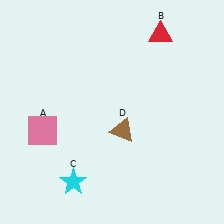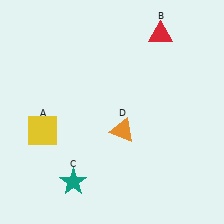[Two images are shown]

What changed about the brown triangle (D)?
In Image 1, D is brown. In Image 2, it changed to orange.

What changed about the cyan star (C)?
In Image 1, C is cyan. In Image 2, it changed to teal.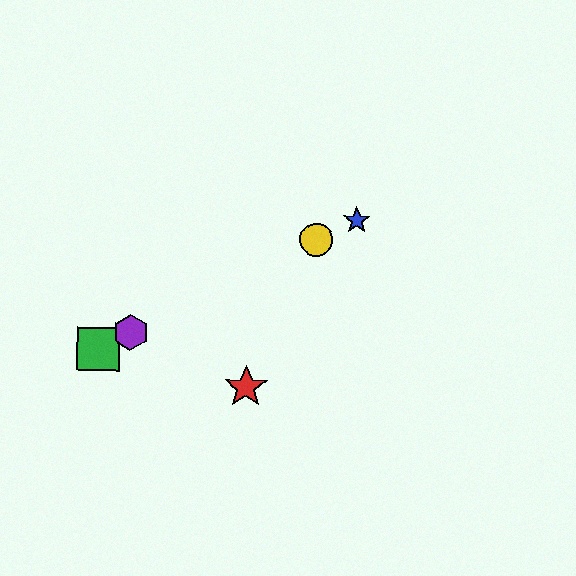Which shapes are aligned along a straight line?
The blue star, the green square, the yellow circle, the purple hexagon are aligned along a straight line.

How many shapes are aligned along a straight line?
4 shapes (the blue star, the green square, the yellow circle, the purple hexagon) are aligned along a straight line.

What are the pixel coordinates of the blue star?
The blue star is at (357, 220).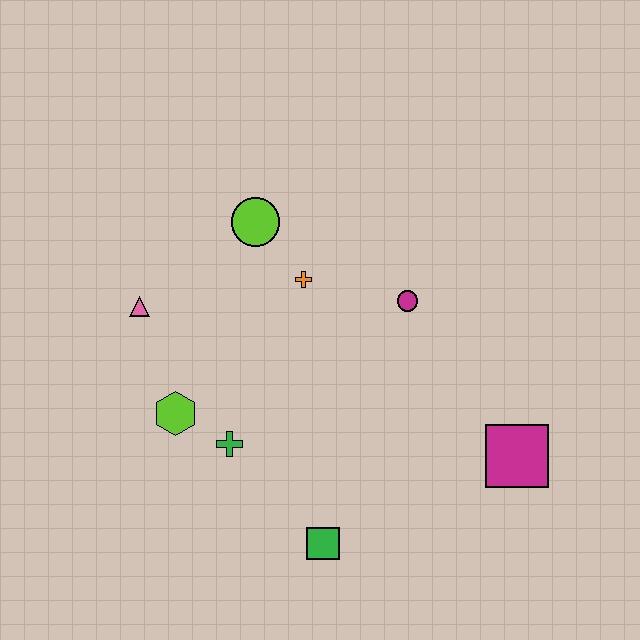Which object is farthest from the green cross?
The magenta square is farthest from the green cross.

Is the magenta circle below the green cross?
No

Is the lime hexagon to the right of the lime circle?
No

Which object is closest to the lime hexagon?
The green cross is closest to the lime hexagon.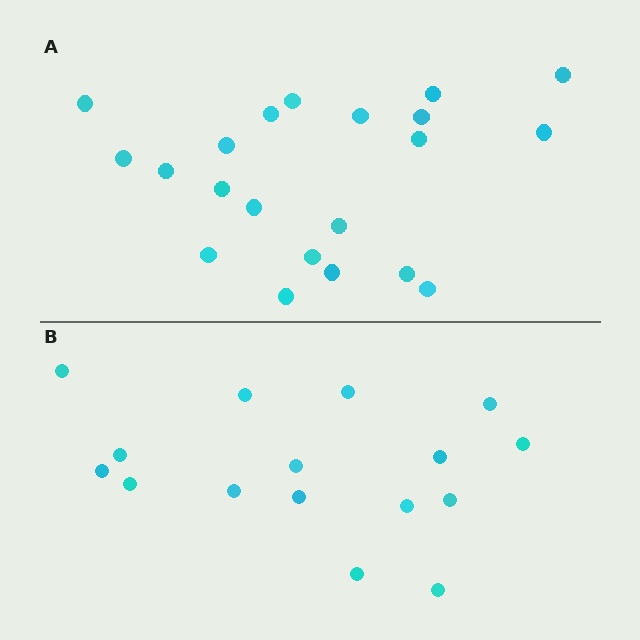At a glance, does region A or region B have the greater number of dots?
Region A (the top region) has more dots.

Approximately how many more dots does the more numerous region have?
Region A has about 5 more dots than region B.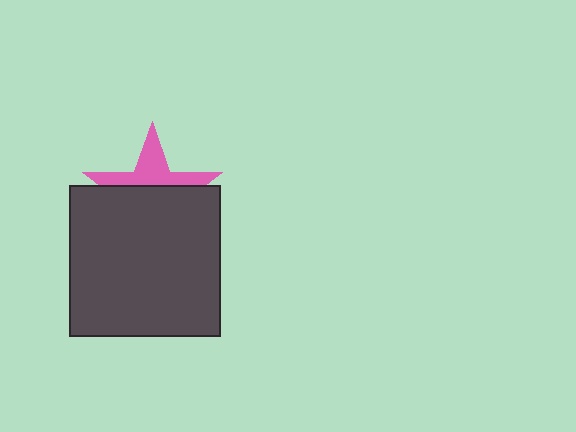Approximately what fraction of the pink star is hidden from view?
Roughly 60% of the pink star is hidden behind the dark gray square.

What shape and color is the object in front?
The object in front is a dark gray square.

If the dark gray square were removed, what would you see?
You would see the complete pink star.